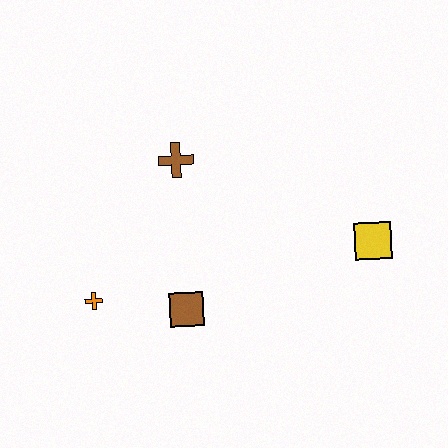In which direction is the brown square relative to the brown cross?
The brown square is below the brown cross.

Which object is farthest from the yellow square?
The orange cross is farthest from the yellow square.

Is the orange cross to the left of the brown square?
Yes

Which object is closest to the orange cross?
The brown square is closest to the orange cross.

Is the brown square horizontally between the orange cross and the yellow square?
Yes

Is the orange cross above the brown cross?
No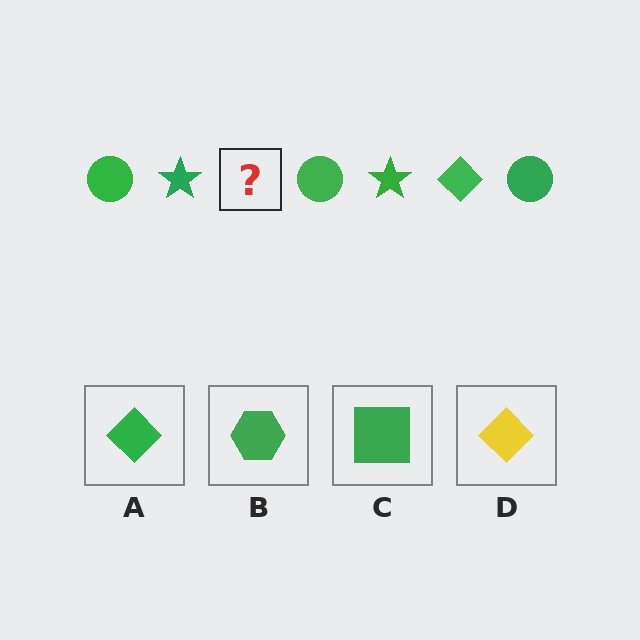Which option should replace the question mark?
Option A.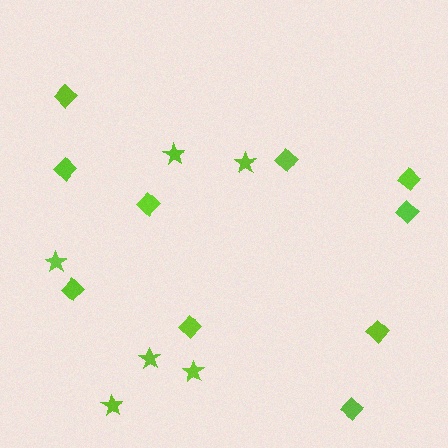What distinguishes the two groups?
There are 2 groups: one group of stars (6) and one group of diamonds (10).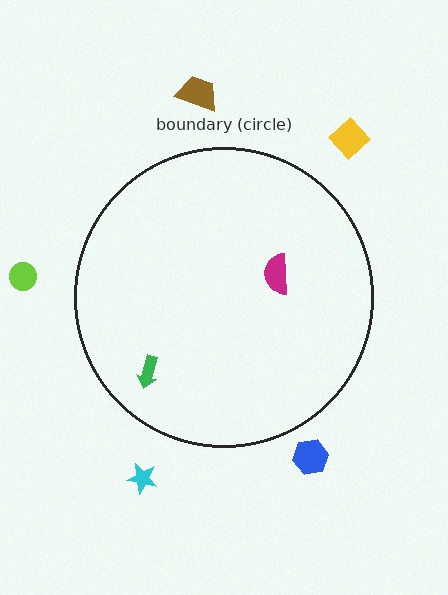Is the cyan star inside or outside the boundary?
Outside.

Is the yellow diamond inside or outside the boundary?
Outside.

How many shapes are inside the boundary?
2 inside, 5 outside.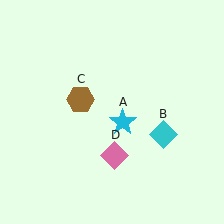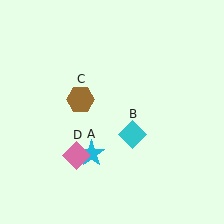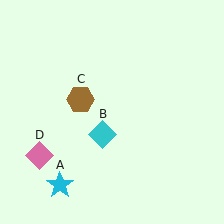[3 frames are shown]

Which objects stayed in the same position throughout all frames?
Brown hexagon (object C) remained stationary.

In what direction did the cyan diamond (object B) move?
The cyan diamond (object B) moved left.